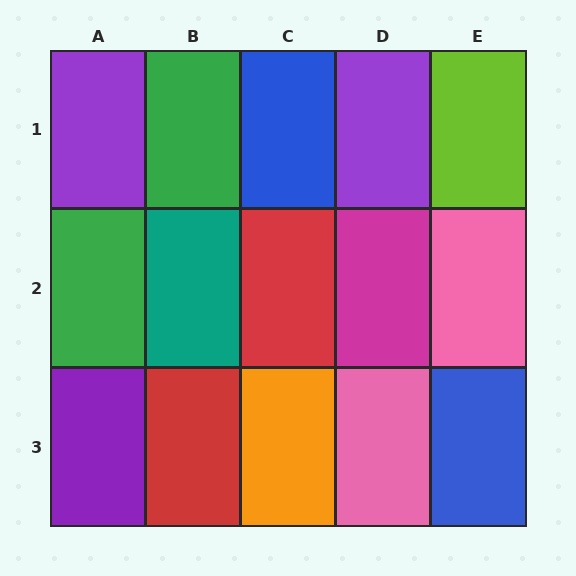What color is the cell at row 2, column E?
Pink.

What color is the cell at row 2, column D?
Magenta.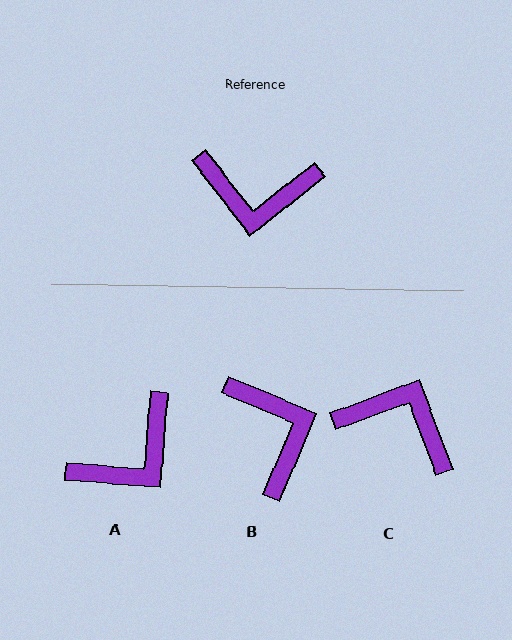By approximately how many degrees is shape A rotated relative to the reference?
Approximately 47 degrees counter-clockwise.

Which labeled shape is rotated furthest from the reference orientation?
C, about 162 degrees away.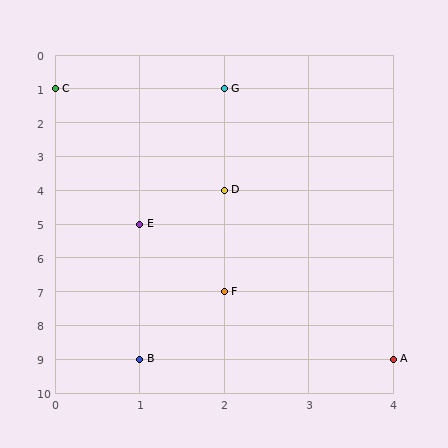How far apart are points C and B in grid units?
Points C and B are 1 column and 8 rows apart (about 8.1 grid units diagonally).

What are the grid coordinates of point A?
Point A is at grid coordinates (4, 9).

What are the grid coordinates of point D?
Point D is at grid coordinates (2, 4).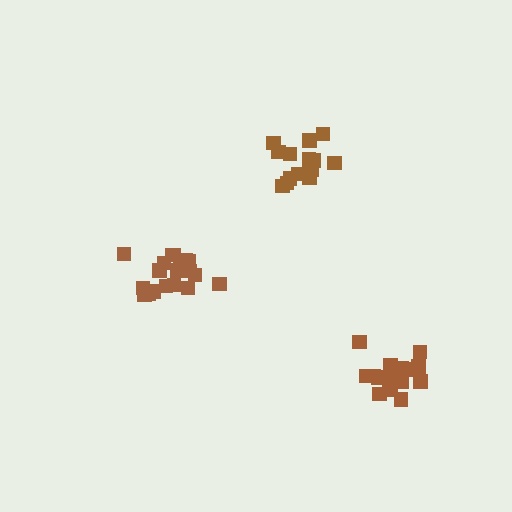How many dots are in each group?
Group 1: 20 dots, Group 2: 14 dots, Group 3: 18 dots (52 total).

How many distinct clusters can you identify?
There are 3 distinct clusters.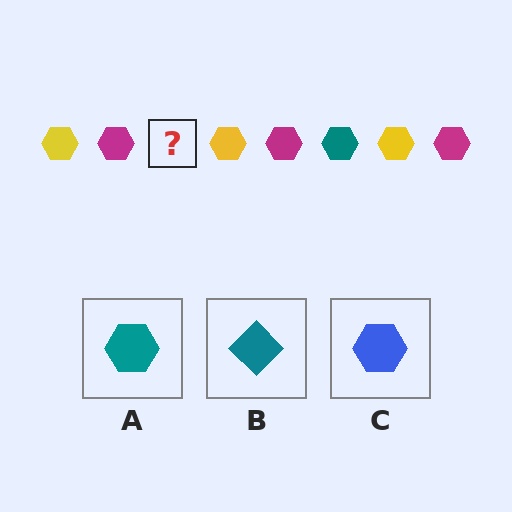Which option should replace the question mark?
Option A.